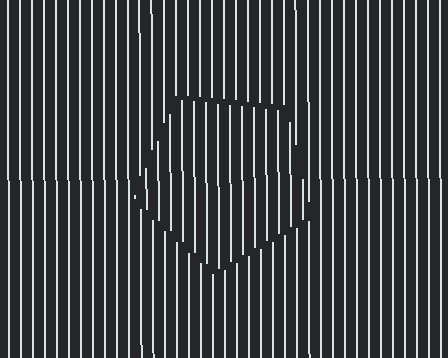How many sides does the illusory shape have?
5 sides — the line-ends trace a pentagon.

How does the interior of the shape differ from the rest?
The interior of the shape contains the same grating, shifted by half a period — the contour is defined by the phase discontinuity where line-ends from the inner and outer gratings abut.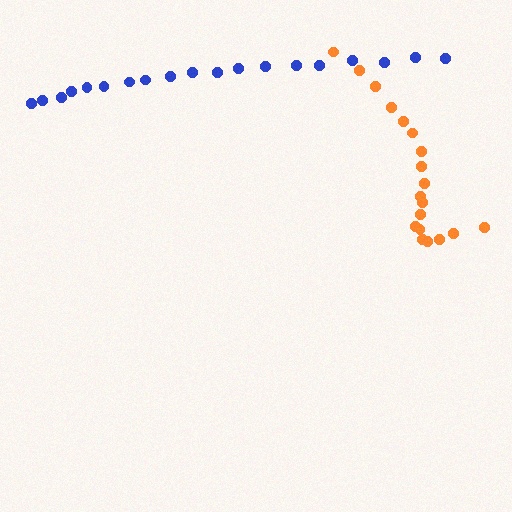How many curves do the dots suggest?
There are 2 distinct paths.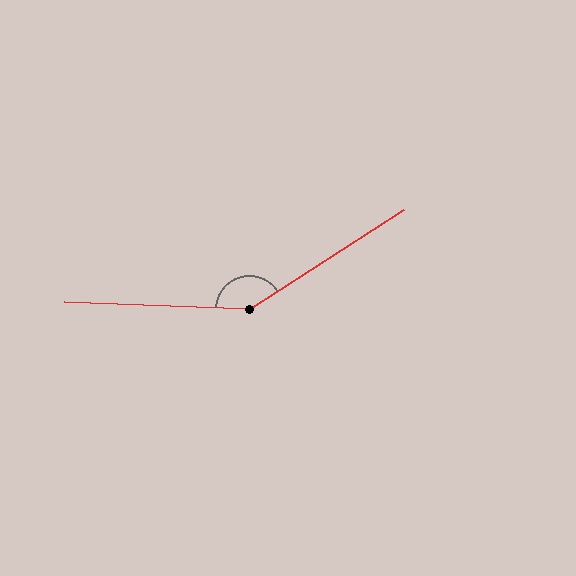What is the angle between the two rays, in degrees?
Approximately 145 degrees.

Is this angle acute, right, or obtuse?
It is obtuse.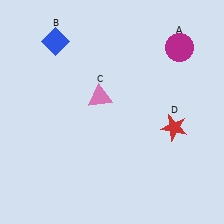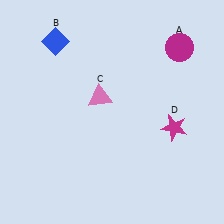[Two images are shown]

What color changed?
The star (D) changed from red in Image 1 to magenta in Image 2.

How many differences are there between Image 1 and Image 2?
There is 1 difference between the two images.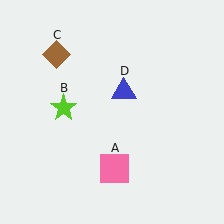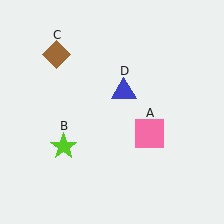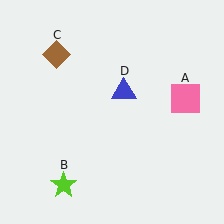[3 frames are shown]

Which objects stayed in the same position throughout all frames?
Brown diamond (object C) and blue triangle (object D) remained stationary.